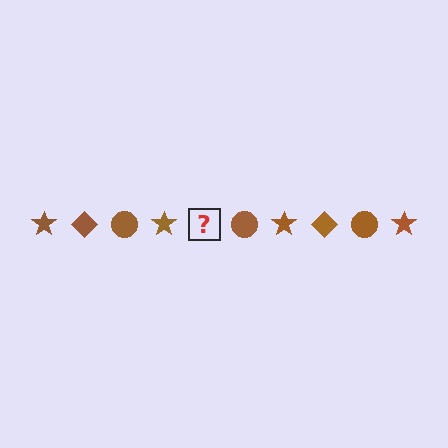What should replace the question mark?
The question mark should be replaced with a brown diamond.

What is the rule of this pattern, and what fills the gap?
The rule is that the pattern cycles through star, diamond, circle shapes in brown. The gap should be filled with a brown diamond.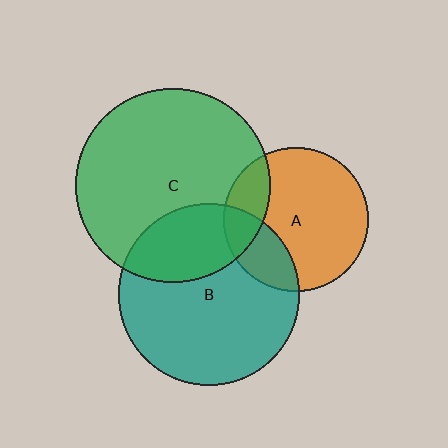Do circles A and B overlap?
Yes.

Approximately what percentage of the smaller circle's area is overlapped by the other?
Approximately 25%.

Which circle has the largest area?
Circle C (green).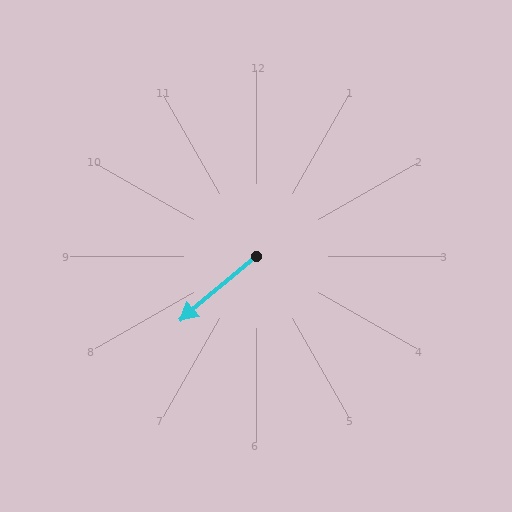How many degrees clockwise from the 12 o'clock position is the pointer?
Approximately 230 degrees.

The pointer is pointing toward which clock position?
Roughly 8 o'clock.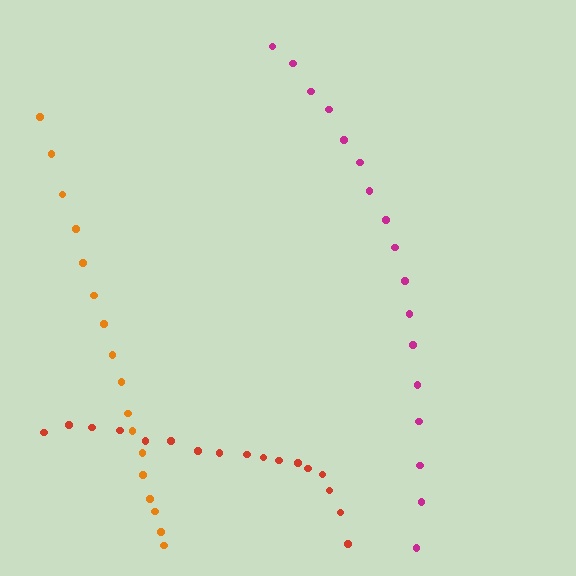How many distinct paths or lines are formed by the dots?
There are 3 distinct paths.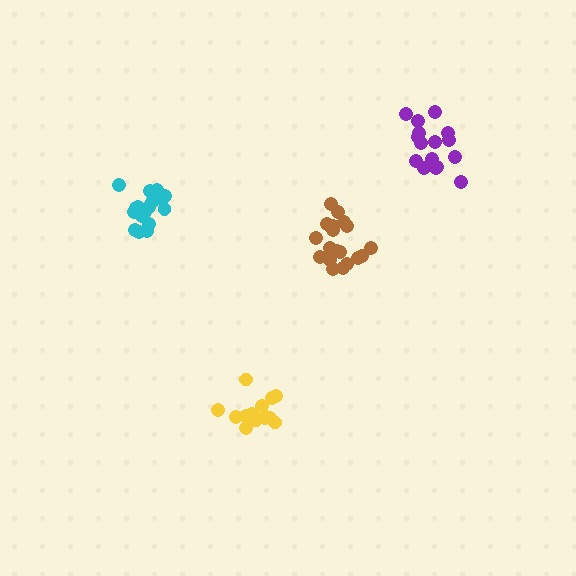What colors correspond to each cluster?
The clusters are colored: cyan, brown, purple, yellow.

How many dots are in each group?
Group 1: 20 dots, Group 2: 20 dots, Group 3: 16 dots, Group 4: 15 dots (71 total).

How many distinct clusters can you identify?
There are 4 distinct clusters.